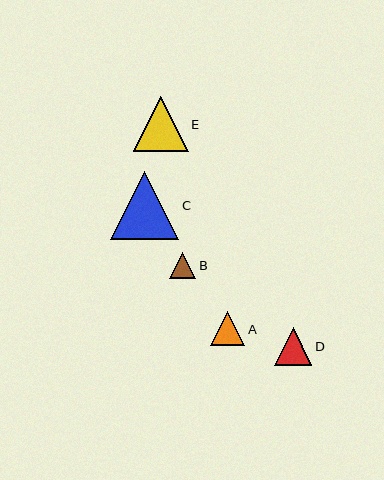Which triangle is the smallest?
Triangle B is the smallest with a size of approximately 26 pixels.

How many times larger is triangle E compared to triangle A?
Triangle E is approximately 1.6 times the size of triangle A.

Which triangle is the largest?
Triangle C is the largest with a size of approximately 68 pixels.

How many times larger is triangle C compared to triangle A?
Triangle C is approximately 2.0 times the size of triangle A.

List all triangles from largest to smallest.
From largest to smallest: C, E, D, A, B.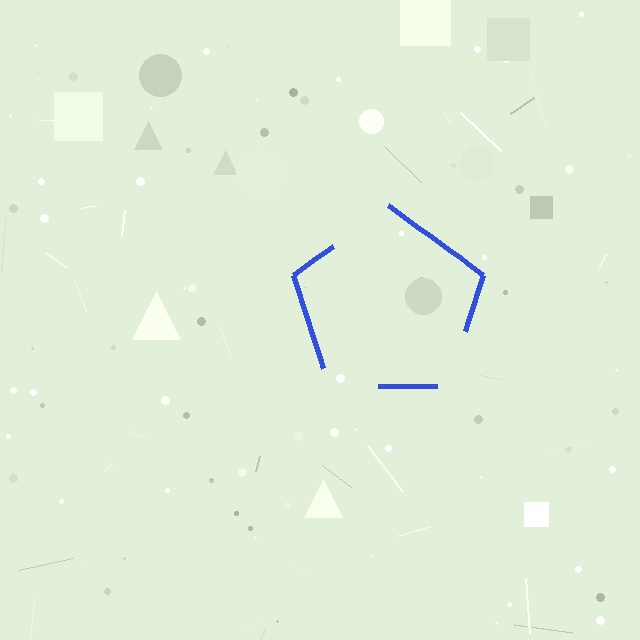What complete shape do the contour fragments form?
The contour fragments form a pentagon.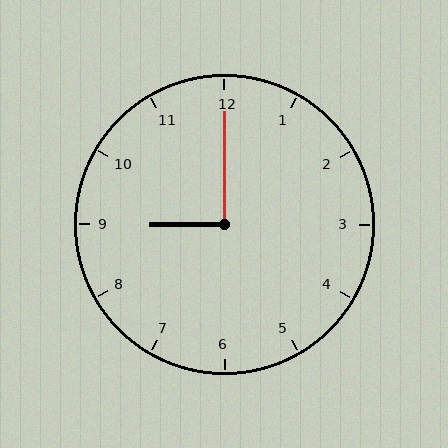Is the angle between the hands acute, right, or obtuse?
It is right.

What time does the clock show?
9:00.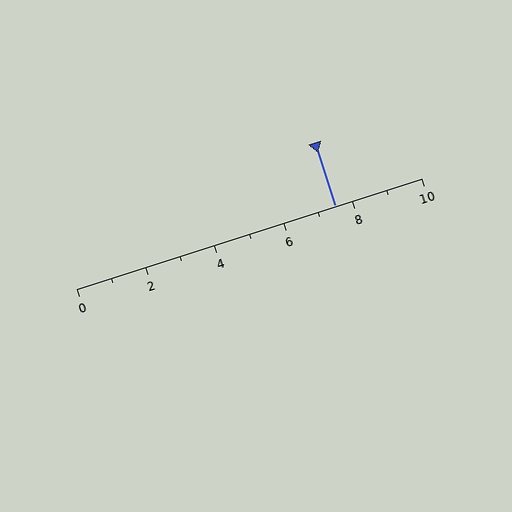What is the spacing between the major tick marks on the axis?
The major ticks are spaced 2 apart.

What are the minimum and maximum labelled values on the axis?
The axis runs from 0 to 10.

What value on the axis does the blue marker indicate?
The marker indicates approximately 7.5.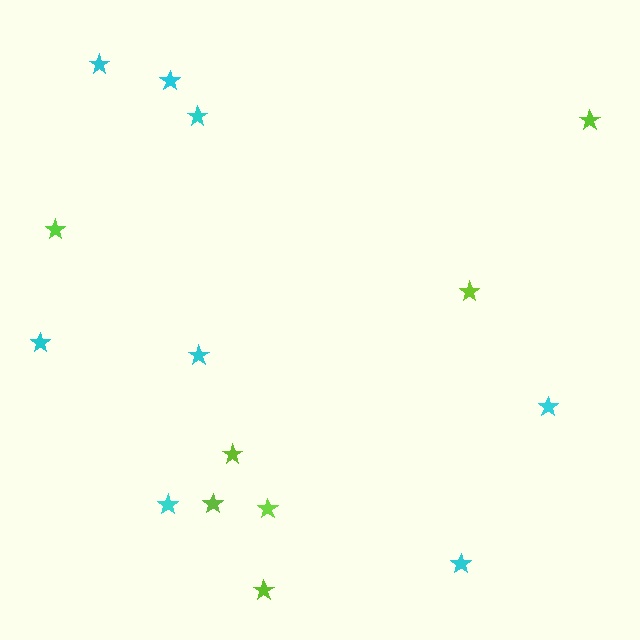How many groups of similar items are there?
There are 2 groups: one group of cyan stars (8) and one group of lime stars (7).